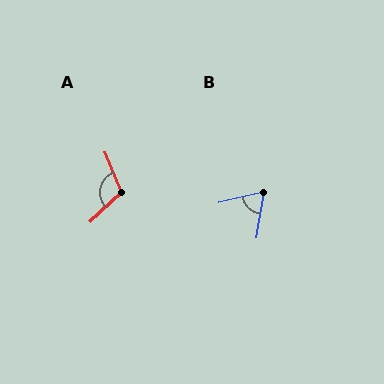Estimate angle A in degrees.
Approximately 111 degrees.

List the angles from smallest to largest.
B (67°), A (111°).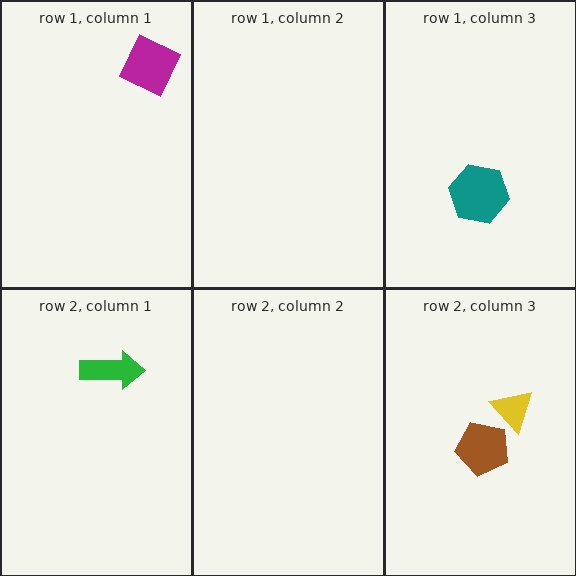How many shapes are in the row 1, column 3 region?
1.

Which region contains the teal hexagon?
The row 1, column 3 region.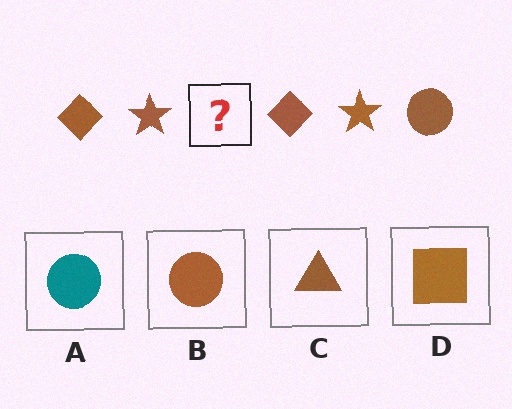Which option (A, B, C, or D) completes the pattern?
B.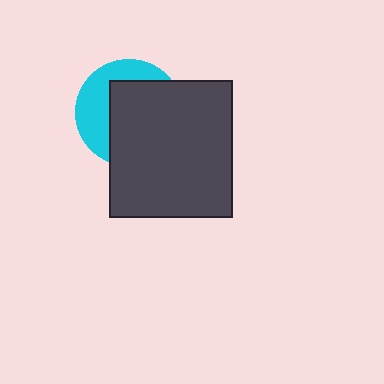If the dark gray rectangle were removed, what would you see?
You would see the complete cyan circle.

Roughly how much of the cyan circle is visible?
A small part of it is visible (roughly 38%).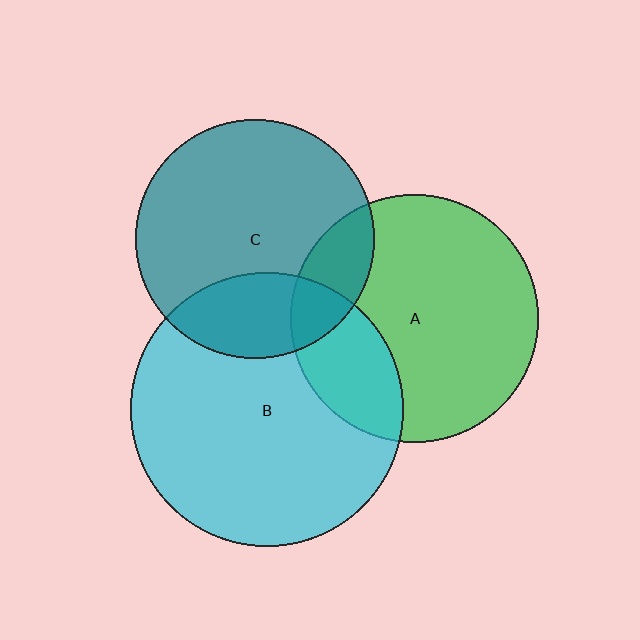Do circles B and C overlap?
Yes.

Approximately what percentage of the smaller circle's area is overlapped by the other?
Approximately 25%.